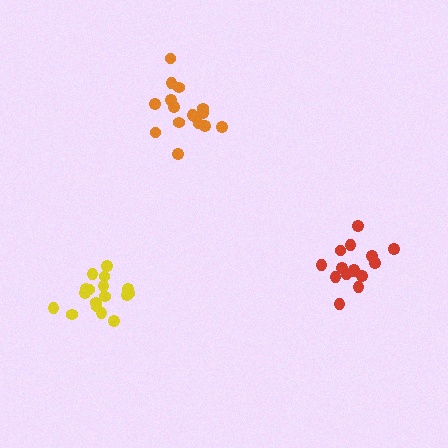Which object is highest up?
The orange cluster is topmost.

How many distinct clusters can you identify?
There are 3 distinct clusters.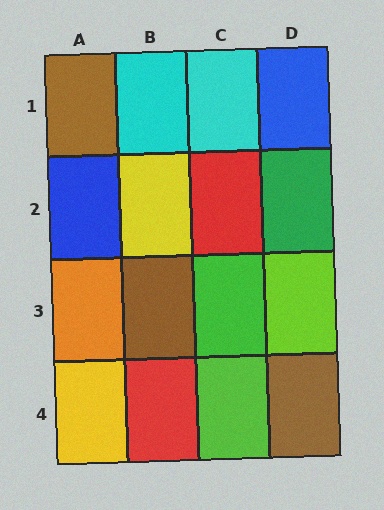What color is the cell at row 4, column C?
Lime.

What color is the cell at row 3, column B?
Brown.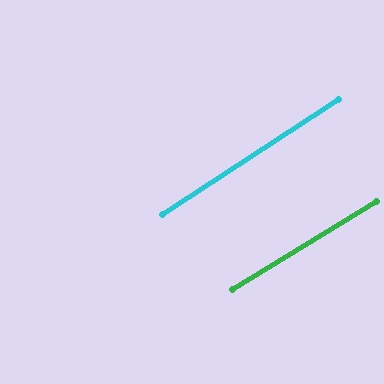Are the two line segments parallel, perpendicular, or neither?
Parallel — their directions differ by only 1.8°.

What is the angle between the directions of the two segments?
Approximately 2 degrees.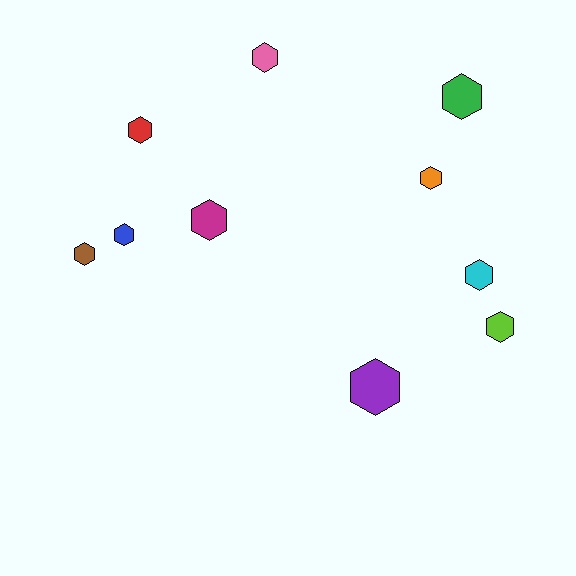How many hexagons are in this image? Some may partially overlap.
There are 10 hexagons.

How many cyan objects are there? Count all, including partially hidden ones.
There is 1 cyan object.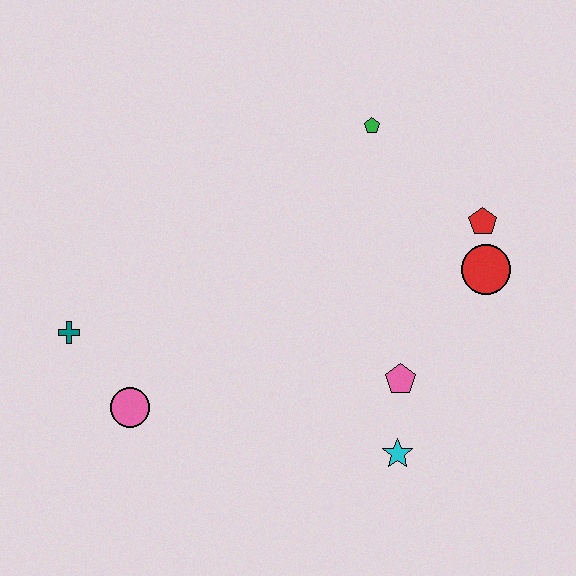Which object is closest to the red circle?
The red pentagon is closest to the red circle.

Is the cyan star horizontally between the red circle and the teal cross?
Yes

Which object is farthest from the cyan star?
The teal cross is farthest from the cyan star.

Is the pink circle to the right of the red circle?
No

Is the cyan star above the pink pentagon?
No